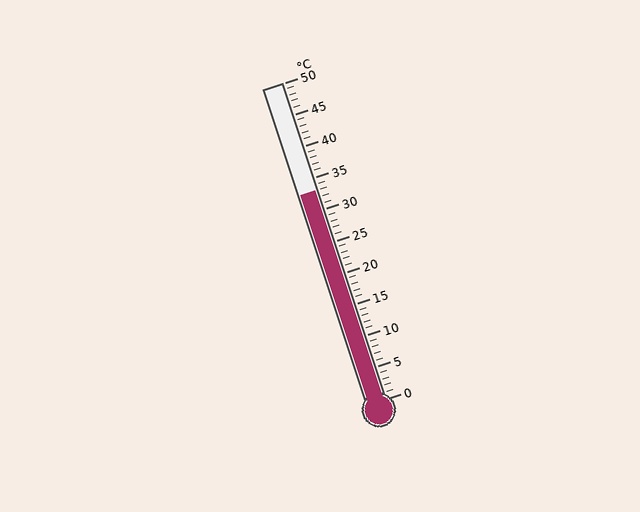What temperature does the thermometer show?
The thermometer shows approximately 33°C.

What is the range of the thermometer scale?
The thermometer scale ranges from 0°C to 50°C.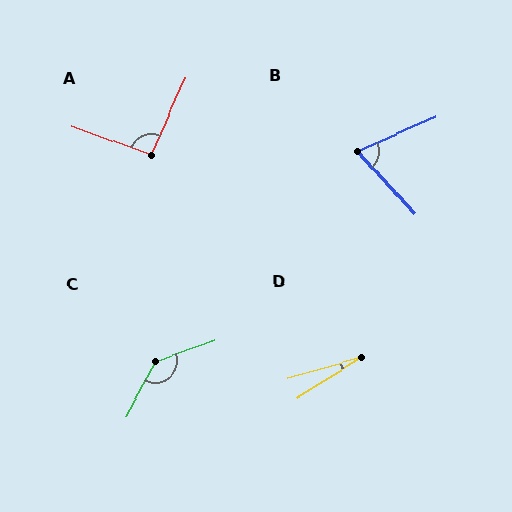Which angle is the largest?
C, at approximately 137 degrees.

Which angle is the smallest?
D, at approximately 16 degrees.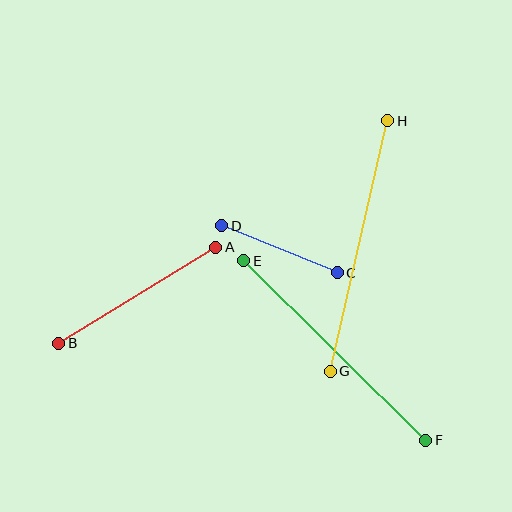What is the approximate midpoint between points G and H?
The midpoint is at approximately (359, 246) pixels.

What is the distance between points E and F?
The distance is approximately 256 pixels.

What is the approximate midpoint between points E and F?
The midpoint is at approximately (335, 350) pixels.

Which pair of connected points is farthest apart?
Points G and H are farthest apart.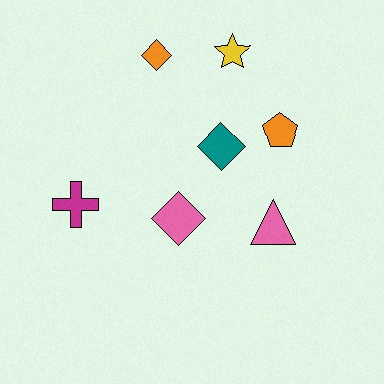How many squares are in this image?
There are no squares.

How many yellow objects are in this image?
There is 1 yellow object.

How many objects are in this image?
There are 7 objects.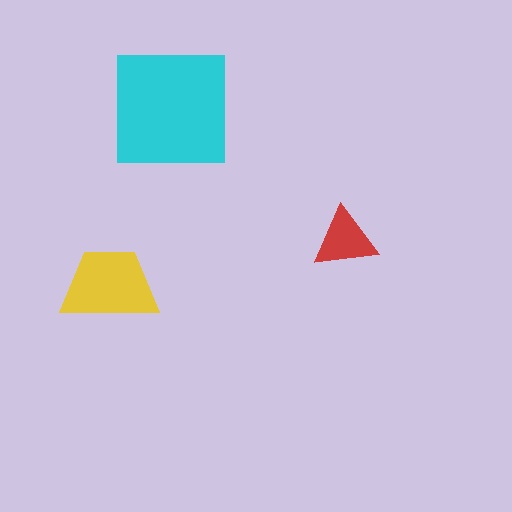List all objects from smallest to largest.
The red triangle, the yellow trapezoid, the cyan square.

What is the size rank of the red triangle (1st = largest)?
3rd.